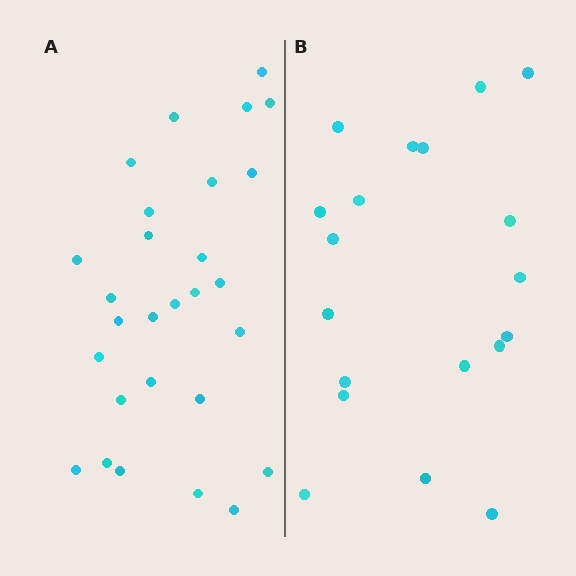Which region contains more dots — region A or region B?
Region A (the left region) has more dots.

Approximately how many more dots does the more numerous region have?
Region A has roughly 8 or so more dots than region B.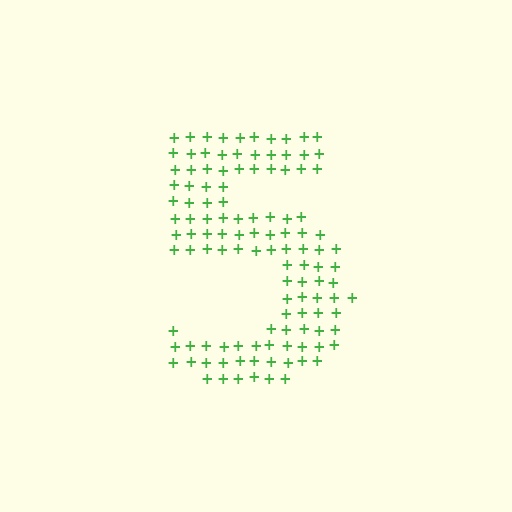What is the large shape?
The large shape is the digit 5.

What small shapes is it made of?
It is made of small plus signs.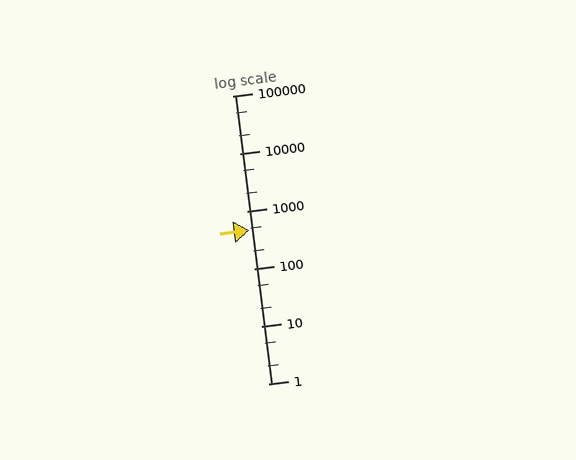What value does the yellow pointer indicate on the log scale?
The pointer indicates approximately 460.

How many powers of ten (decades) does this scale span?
The scale spans 5 decades, from 1 to 100000.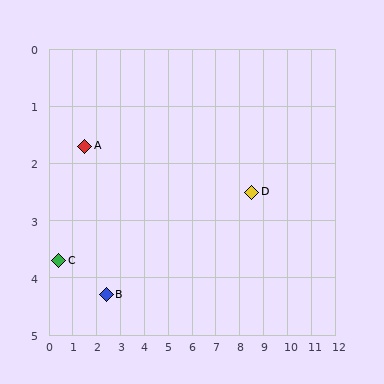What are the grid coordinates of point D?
Point D is at approximately (8.5, 2.5).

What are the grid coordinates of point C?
Point C is at approximately (0.4, 3.7).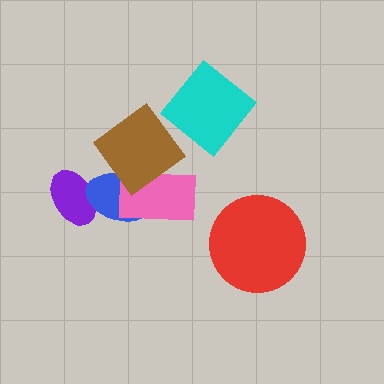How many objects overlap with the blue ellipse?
3 objects overlap with the blue ellipse.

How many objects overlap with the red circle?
0 objects overlap with the red circle.